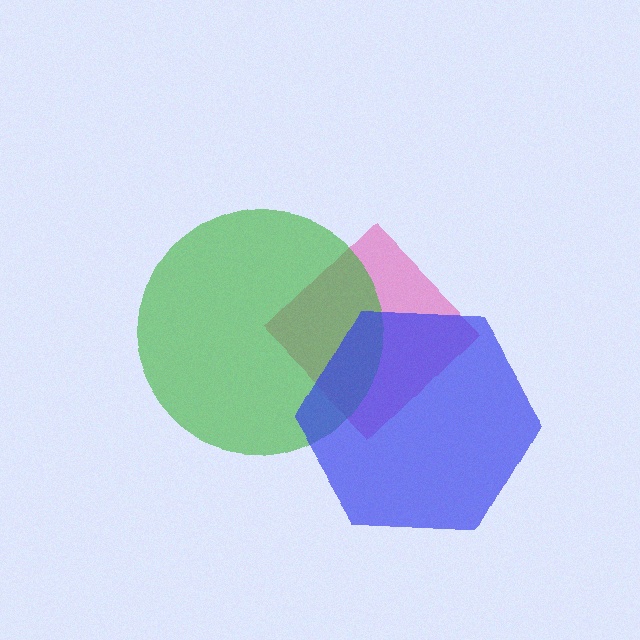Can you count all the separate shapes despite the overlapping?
Yes, there are 3 separate shapes.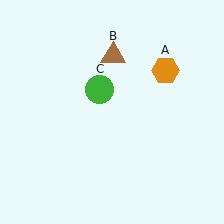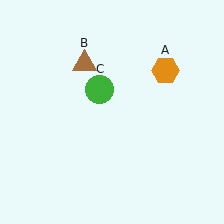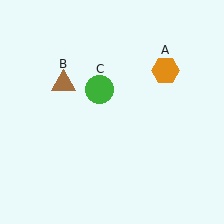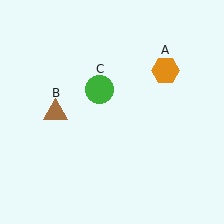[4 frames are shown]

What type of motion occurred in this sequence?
The brown triangle (object B) rotated counterclockwise around the center of the scene.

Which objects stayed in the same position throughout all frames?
Orange hexagon (object A) and green circle (object C) remained stationary.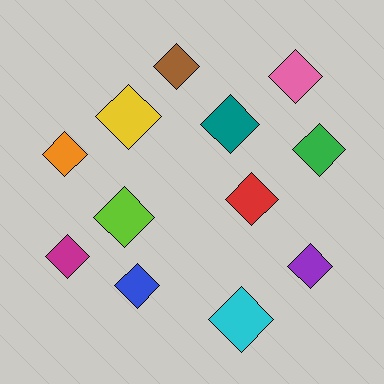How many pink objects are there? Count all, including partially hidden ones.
There is 1 pink object.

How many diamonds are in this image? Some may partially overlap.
There are 12 diamonds.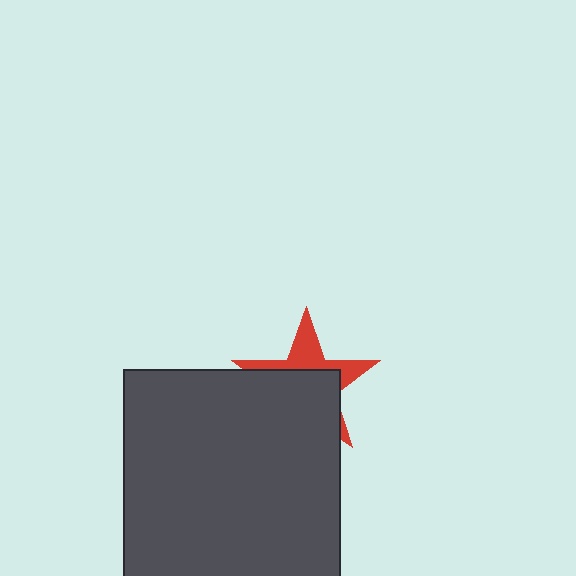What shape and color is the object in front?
The object in front is a dark gray square.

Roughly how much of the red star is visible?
A small part of it is visible (roughly 39%).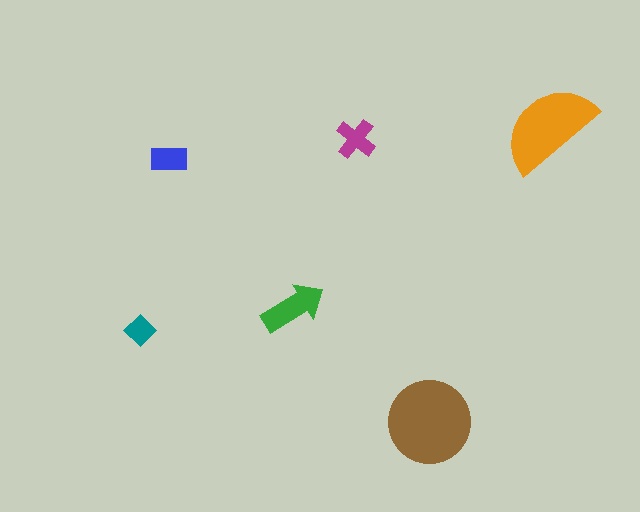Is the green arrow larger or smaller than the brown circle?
Smaller.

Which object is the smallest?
The teal diamond.